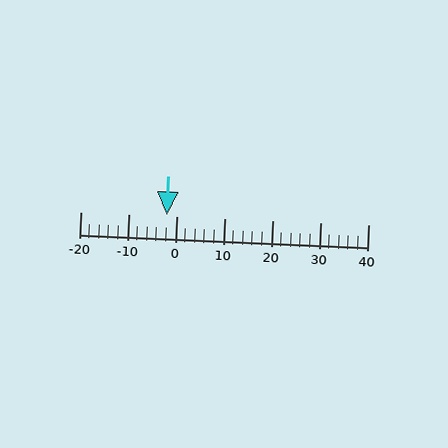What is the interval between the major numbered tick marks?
The major tick marks are spaced 10 units apart.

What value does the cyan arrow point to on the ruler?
The cyan arrow points to approximately -2.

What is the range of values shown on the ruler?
The ruler shows values from -20 to 40.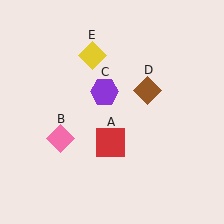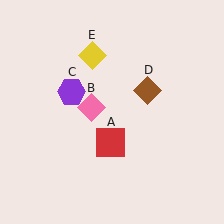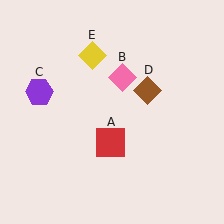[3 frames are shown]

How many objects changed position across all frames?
2 objects changed position: pink diamond (object B), purple hexagon (object C).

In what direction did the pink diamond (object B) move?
The pink diamond (object B) moved up and to the right.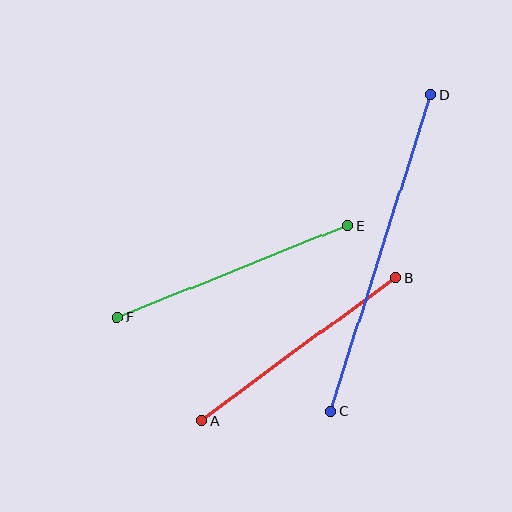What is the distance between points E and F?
The distance is approximately 248 pixels.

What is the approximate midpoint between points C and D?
The midpoint is at approximately (381, 253) pixels.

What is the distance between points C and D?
The distance is approximately 331 pixels.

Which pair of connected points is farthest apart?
Points C and D are farthest apart.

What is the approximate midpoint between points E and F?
The midpoint is at approximately (233, 271) pixels.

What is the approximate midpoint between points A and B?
The midpoint is at approximately (298, 349) pixels.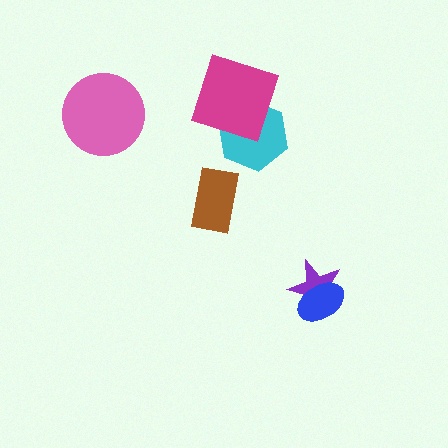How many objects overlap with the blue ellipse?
1 object overlaps with the blue ellipse.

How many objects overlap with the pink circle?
0 objects overlap with the pink circle.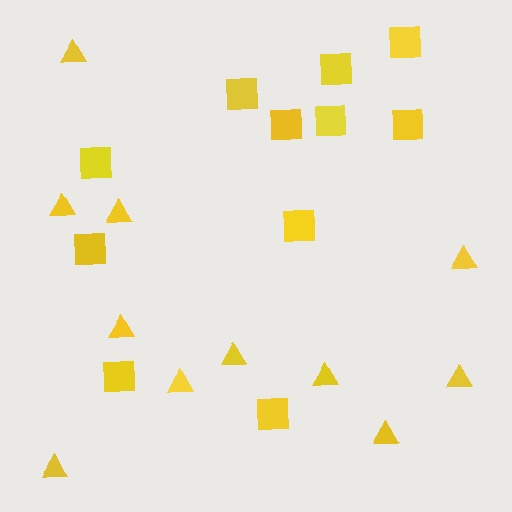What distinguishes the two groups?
There are 2 groups: one group of squares (11) and one group of triangles (11).